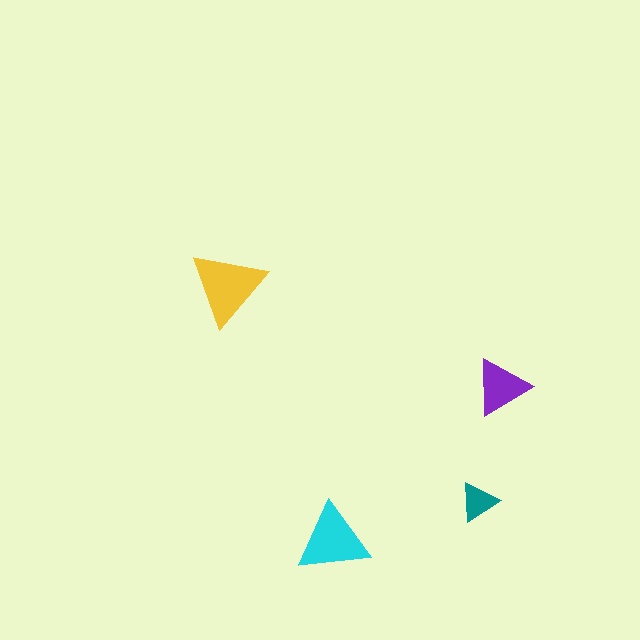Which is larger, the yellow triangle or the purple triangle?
The yellow one.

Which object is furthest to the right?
The purple triangle is rightmost.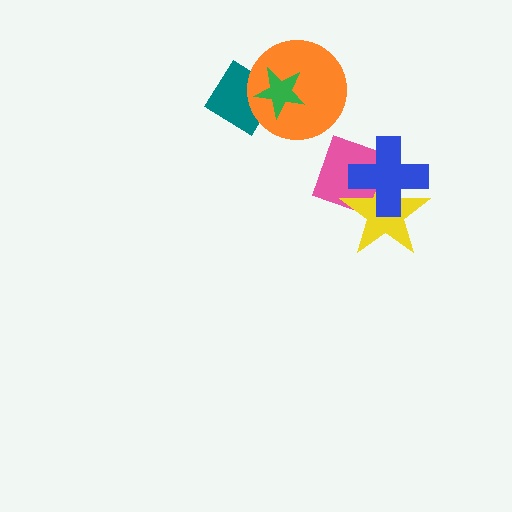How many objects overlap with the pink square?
2 objects overlap with the pink square.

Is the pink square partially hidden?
Yes, it is partially covered by another shape.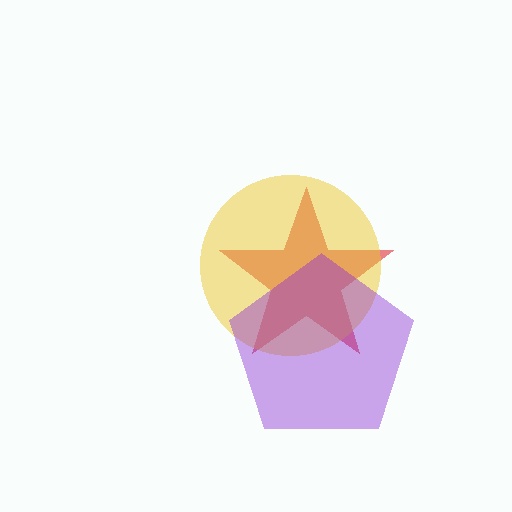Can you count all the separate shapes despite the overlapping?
Yes, there are 3 separate shapes.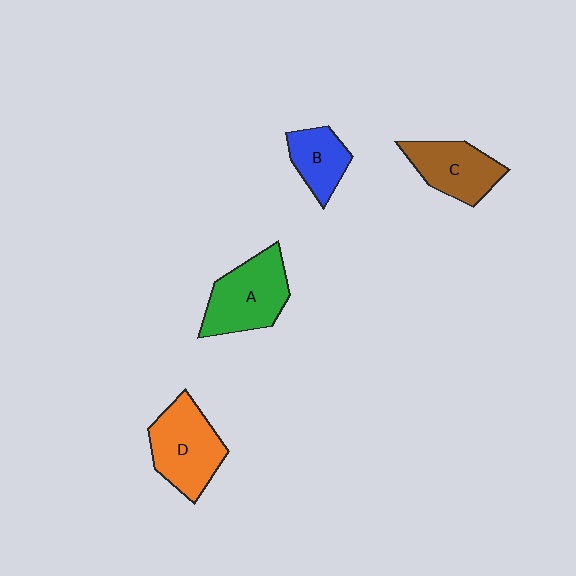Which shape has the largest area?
Shape A (green).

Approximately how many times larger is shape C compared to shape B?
Approximately 1.3 times.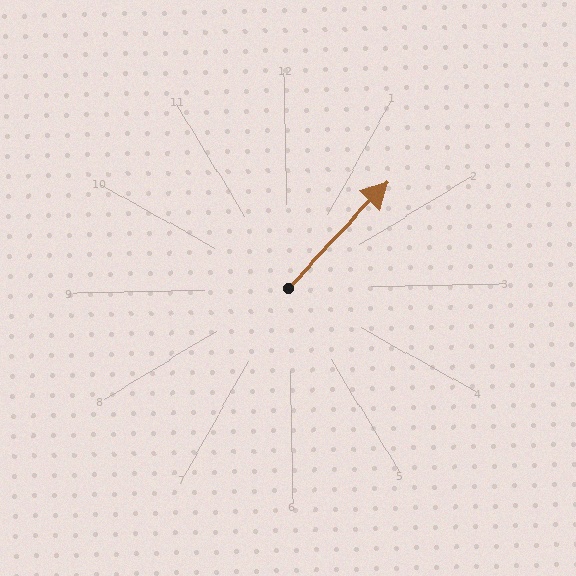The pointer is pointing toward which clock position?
Roughly 1 o'clock.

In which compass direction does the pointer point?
Northeast.